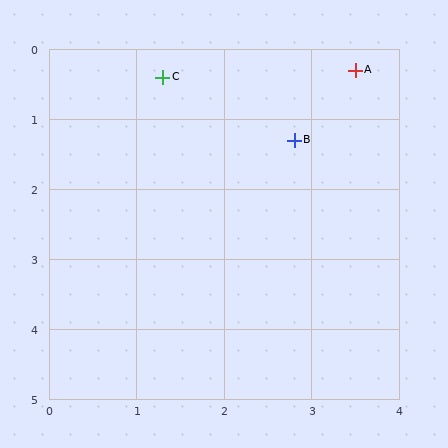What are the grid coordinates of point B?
Point B is at approximately (2.8, 1.3).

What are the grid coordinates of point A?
Point A is at approximately (3.5, 0.3).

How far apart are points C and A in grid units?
Points C and A are about 2.2 grid units apart.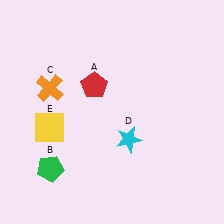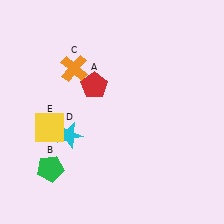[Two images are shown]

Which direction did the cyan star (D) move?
The cyan star (D) moved left.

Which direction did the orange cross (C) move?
The orange cross (C) moved right.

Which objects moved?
The objects that moved are: the orange cross (C), the cyan star (D).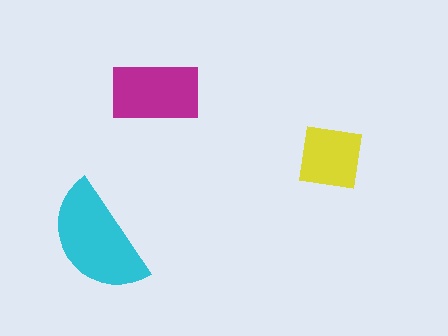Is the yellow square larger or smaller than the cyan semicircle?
Smaller.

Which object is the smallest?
The yellow square.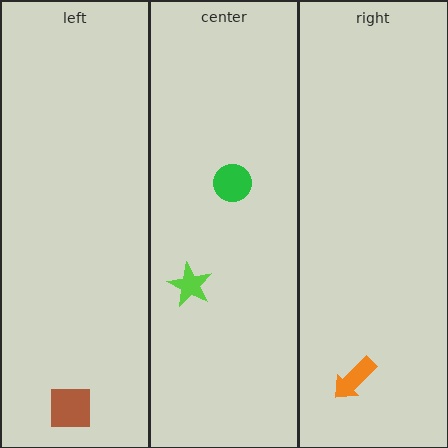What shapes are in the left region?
The brown square.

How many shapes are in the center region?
2.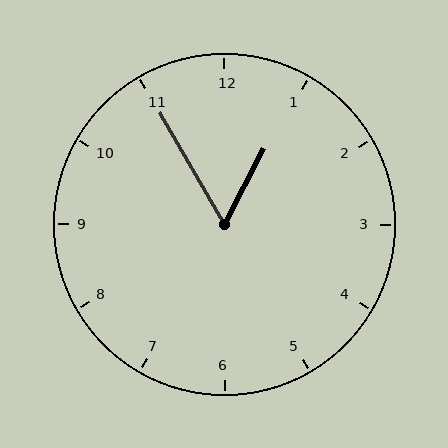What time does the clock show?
12:55.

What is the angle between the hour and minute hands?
Approximately 58 degrees.